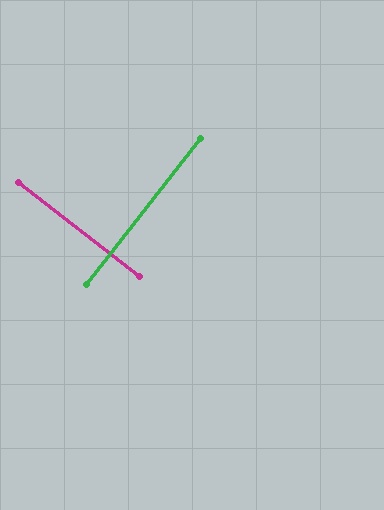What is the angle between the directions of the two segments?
Approximately 90 degrees.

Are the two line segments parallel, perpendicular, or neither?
Perpendicular — they meet at approximately 90°.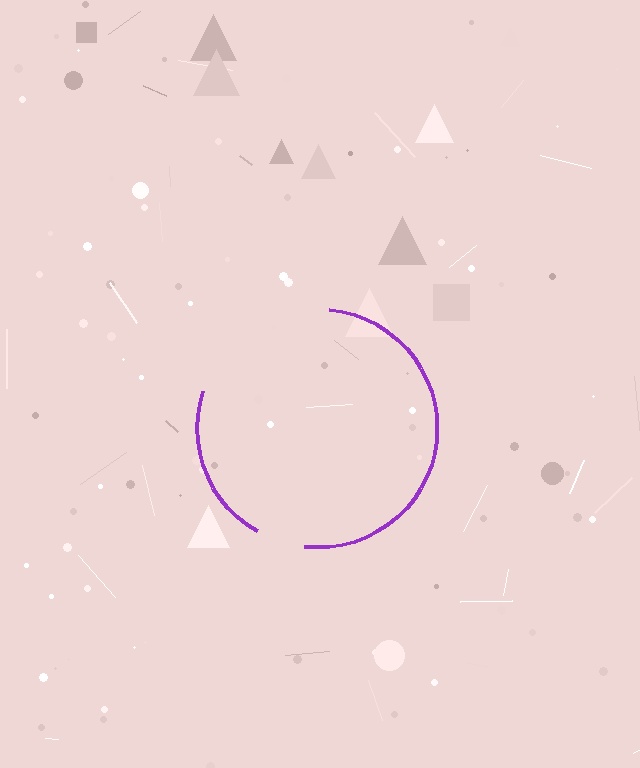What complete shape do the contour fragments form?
The contour fragments form a circle.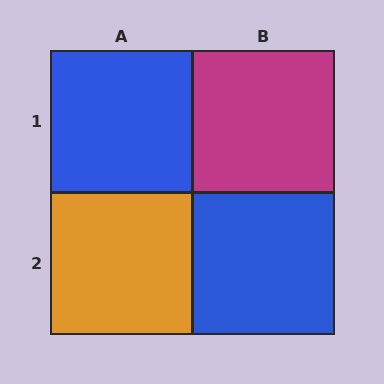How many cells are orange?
1 cell is orange.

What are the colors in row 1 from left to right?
Blue, magenta.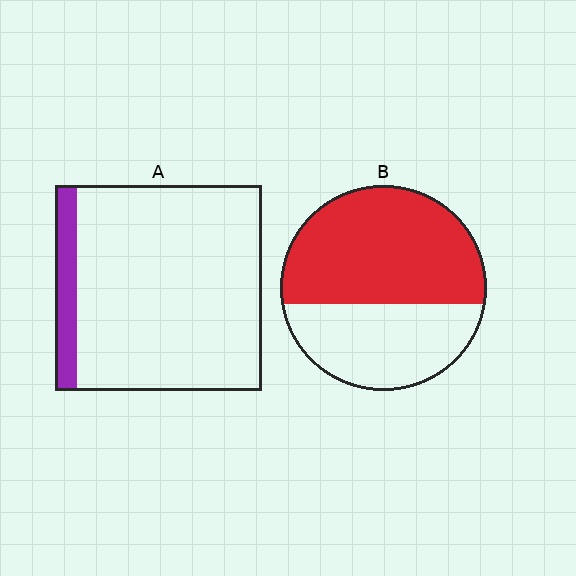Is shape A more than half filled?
No.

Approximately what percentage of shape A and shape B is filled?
A is approximately 10% and B is approximately 60%.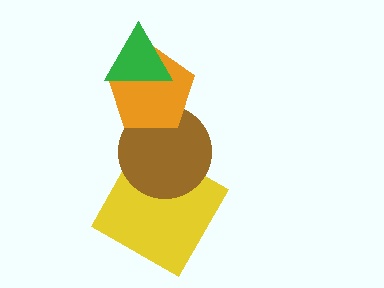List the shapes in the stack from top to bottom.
From top to bottom: the green triangle, the orange pentagon, the brown circle, the yellow square.